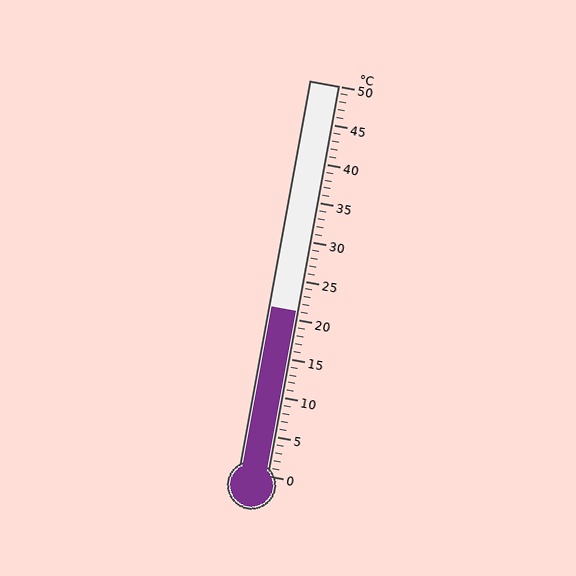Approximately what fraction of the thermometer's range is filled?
The thermometer is filled to approximately 40% of its range.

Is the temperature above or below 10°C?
The temperature is above 10°C.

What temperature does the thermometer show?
The thermometer shows approximately 21°C.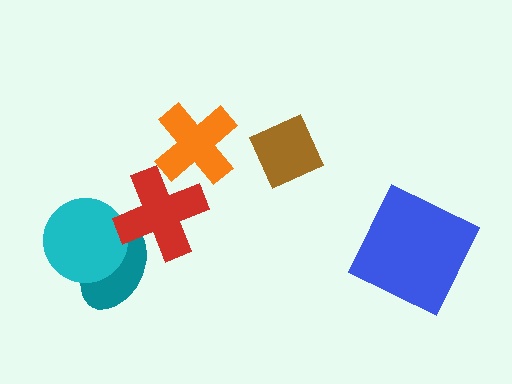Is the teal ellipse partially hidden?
Yes, it is partially covered by another shape.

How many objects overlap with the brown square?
0 objects overlap with the brown square.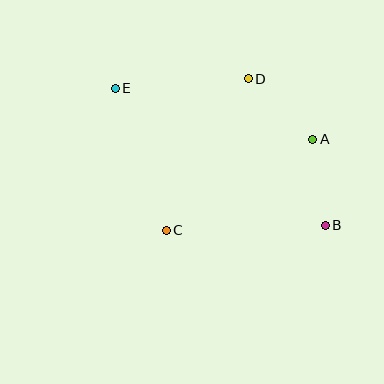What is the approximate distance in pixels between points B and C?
The distance between B and C is approximately 159 pixels.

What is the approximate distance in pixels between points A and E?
The distance between A and E is approximately 204 pixels.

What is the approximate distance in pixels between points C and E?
The distance between C and E is approximately 151 pixels.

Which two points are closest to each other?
Points A and B are closest to each other.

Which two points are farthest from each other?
Points B and E are farthest from each other.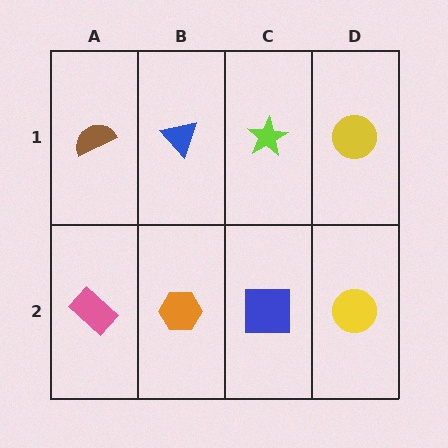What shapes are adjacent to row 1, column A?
A pink rectangle (row 2, column A), a blue triangle (row 1, column B).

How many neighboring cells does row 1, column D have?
2.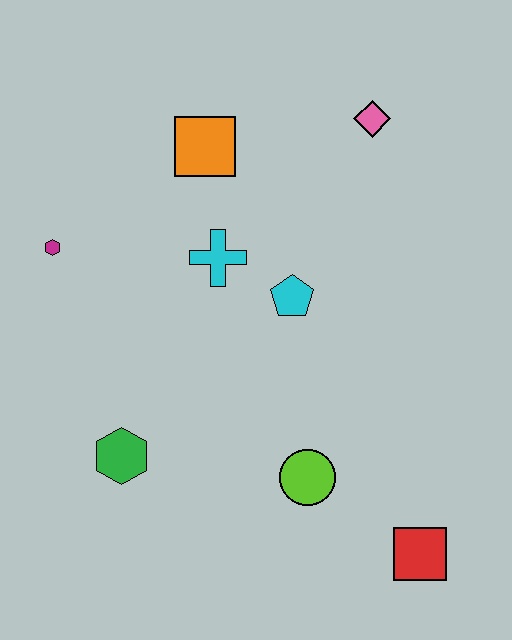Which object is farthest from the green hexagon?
The pink diamond is farthest from the green hexagon.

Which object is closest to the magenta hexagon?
The cyan cross is closest to the magenta hexagon.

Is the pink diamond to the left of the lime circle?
No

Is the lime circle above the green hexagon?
No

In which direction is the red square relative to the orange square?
The red square is below the orange square.